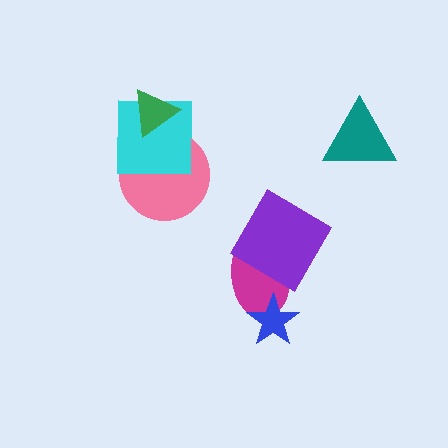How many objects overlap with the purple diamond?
1 object overlaps with the purple diamond.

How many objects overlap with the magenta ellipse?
2 objects overlap with the magenta ellipse.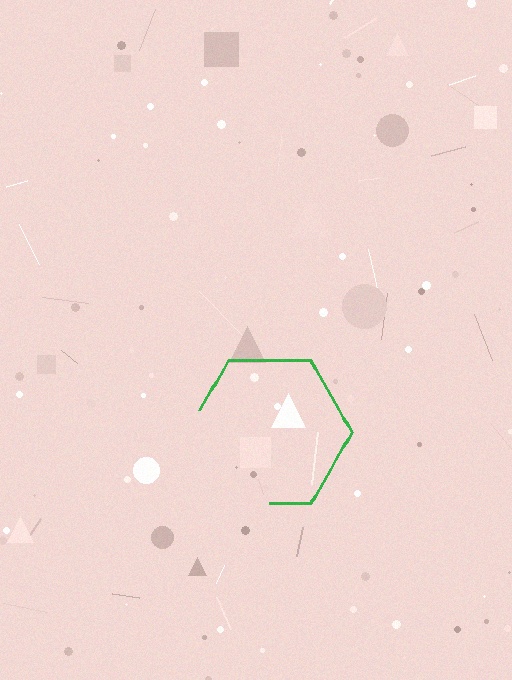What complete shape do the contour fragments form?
The contour fragments form a hexagon.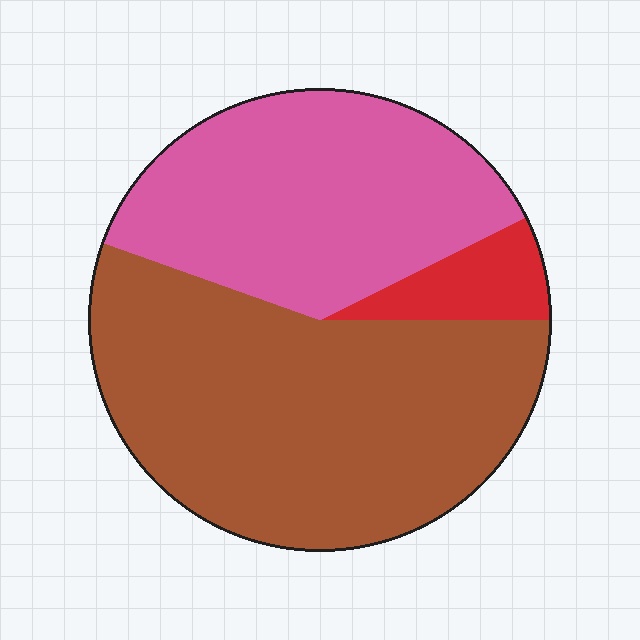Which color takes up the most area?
Brown, at roughly 55%.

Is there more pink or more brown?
Brown.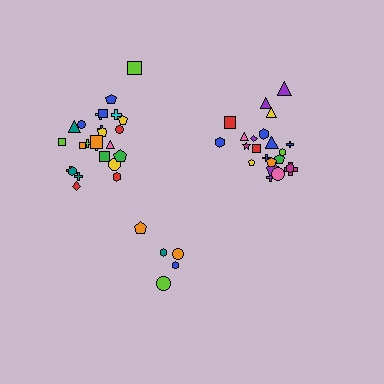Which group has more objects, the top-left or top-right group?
The top-left group.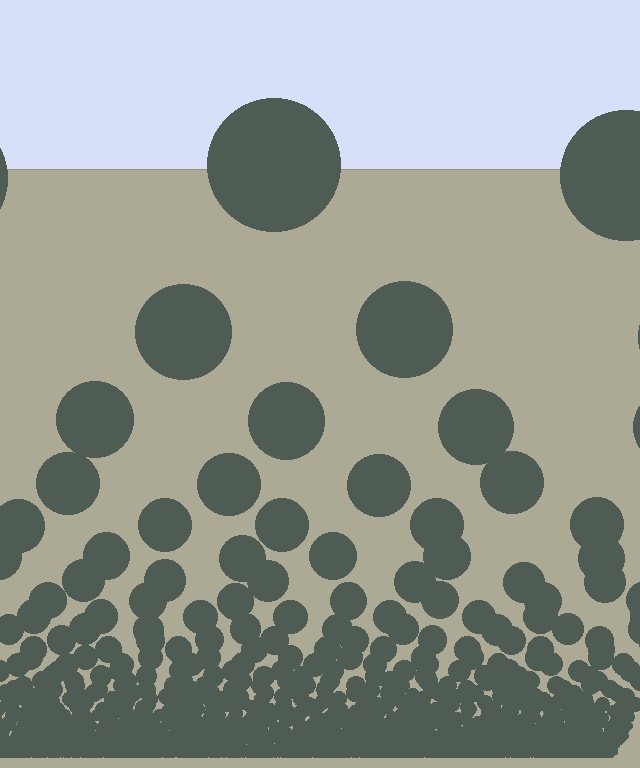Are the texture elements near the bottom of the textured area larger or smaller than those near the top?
Smaller. The gradient is inverted — elements near the bottom are smaller and denser.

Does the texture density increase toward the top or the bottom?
Density increases toward the bottom.